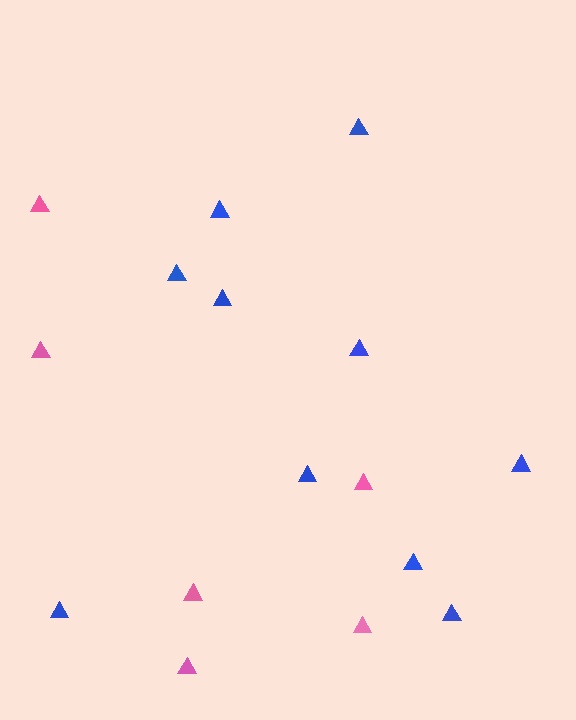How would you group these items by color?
There are 2 groups: one group of blue triangles (10) and one group of pink triangles (6).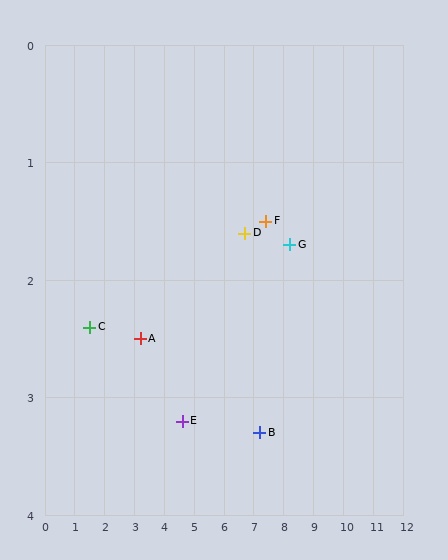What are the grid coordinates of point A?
Point A is at approximately (3.2, 2.5).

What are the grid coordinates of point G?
Point G is at approximately (8.2, 1.7).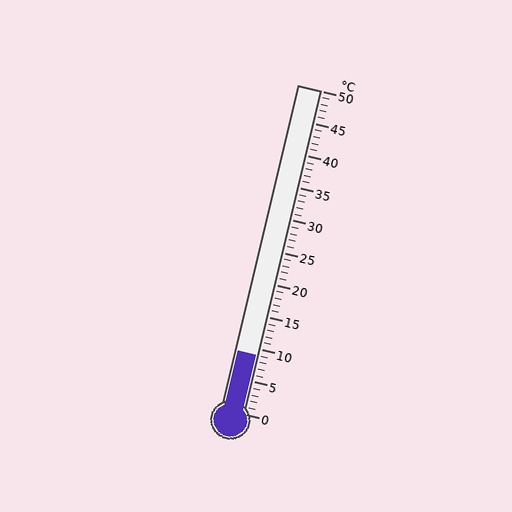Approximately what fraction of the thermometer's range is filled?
The thermometer is filled to approximately 20% of its range.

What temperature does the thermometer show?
The thermometer shows approximately 9°C.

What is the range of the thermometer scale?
The thermometer scale ranges from 0°C to 50°C.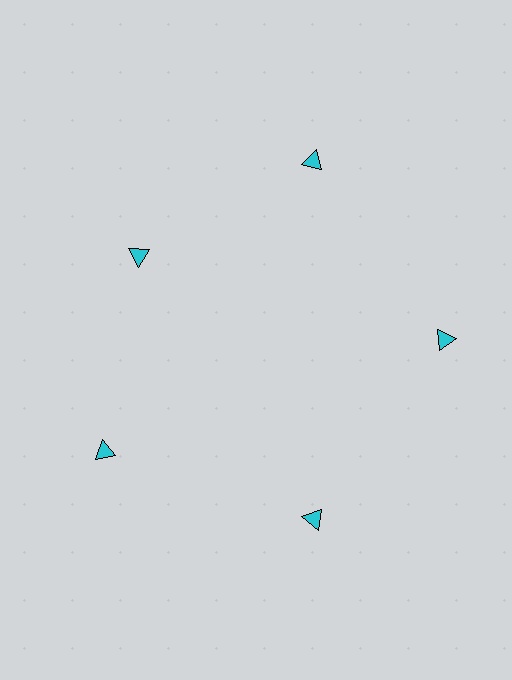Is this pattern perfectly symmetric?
No. The 5 cyan triangles are arranged in a ring, but one element near the 10 o'clock position is pulled inward toward the center, breaking the 5-fold rotational symmetry.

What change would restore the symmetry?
The symmetry would be restored by moving it outward, back onto the ring so that all 5 triangles sit at equal angles and equal distance from the center.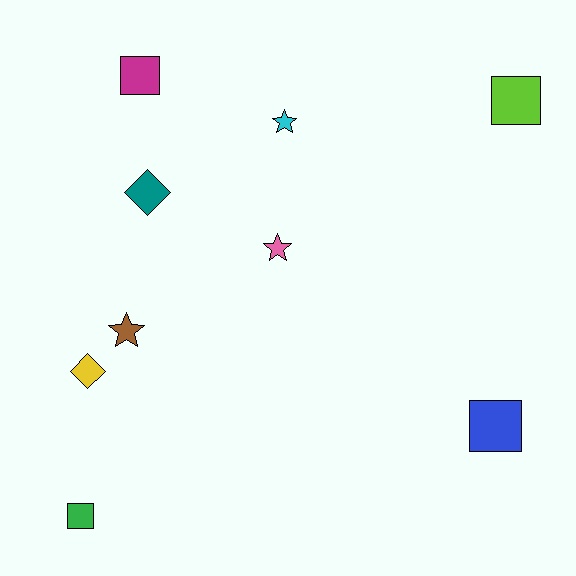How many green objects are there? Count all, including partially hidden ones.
There is 1 green object.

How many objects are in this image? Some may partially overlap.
There are 9 objects.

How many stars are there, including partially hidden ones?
There are 3 stars.